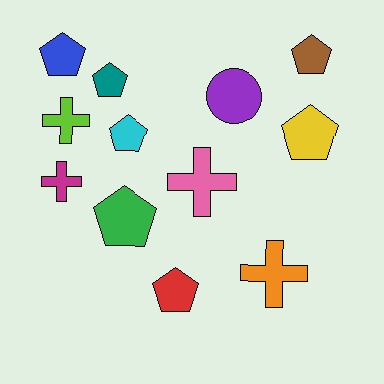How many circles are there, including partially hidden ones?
There is 1 circle.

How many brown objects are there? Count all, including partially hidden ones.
There is 1 brown object.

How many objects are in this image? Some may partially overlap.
There are 12 objects.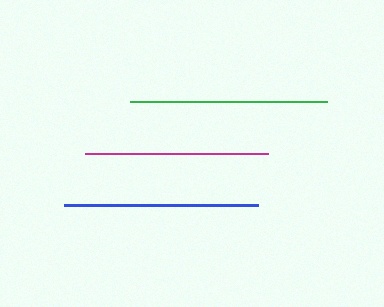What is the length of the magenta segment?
The magenta segment is approximately 184 pixels long.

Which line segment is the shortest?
The magenta line is the shortest at approximately 184 pixels.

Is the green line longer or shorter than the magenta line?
The green line is longer than the magenta line.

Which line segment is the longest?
The green line is the longest at approximately 197 pixels.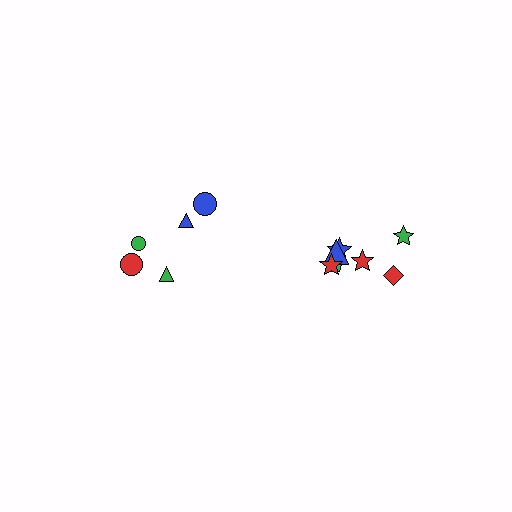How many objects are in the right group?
There are 7 objects.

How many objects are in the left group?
There are 5 objects.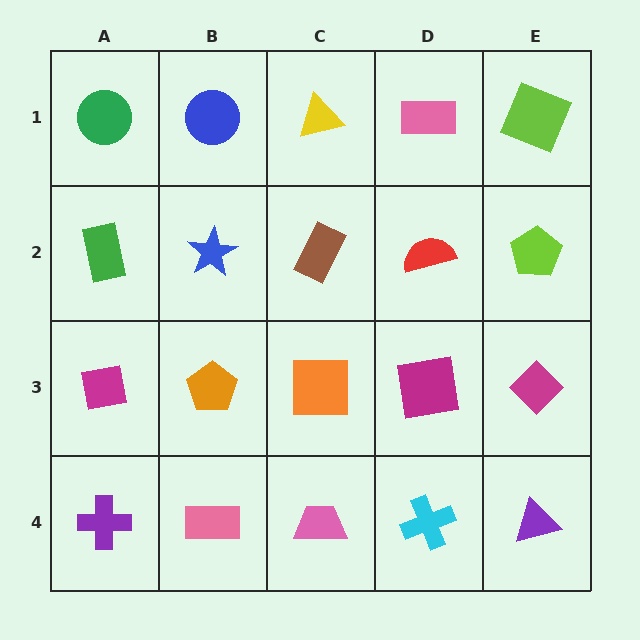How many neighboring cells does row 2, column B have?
4.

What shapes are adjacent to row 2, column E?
A lime square (row 1, column E), a magenta diamond (row 3, column E), a red semicircle (row 2, column D).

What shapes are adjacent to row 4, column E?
A magenta diamond (row 3, column E), a cyan cross (row 4, column D).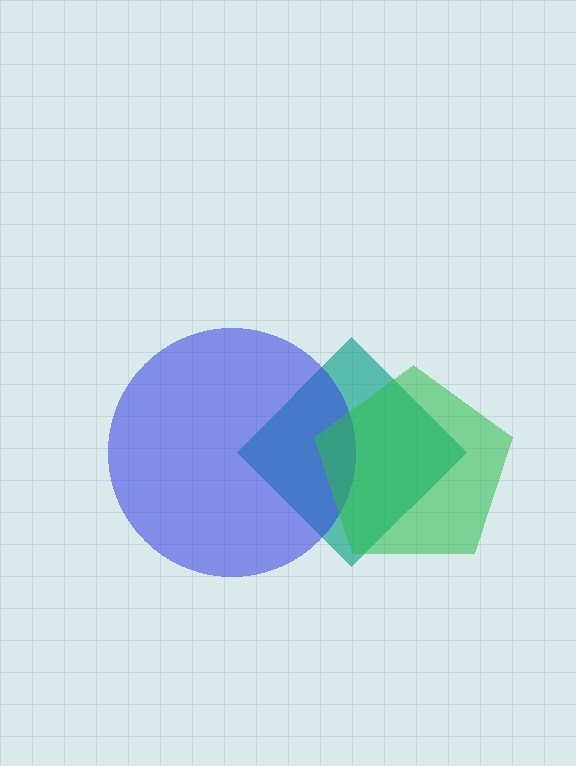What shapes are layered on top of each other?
The layered shapes are: a teal diamond, a blue circle, a green pentagon.